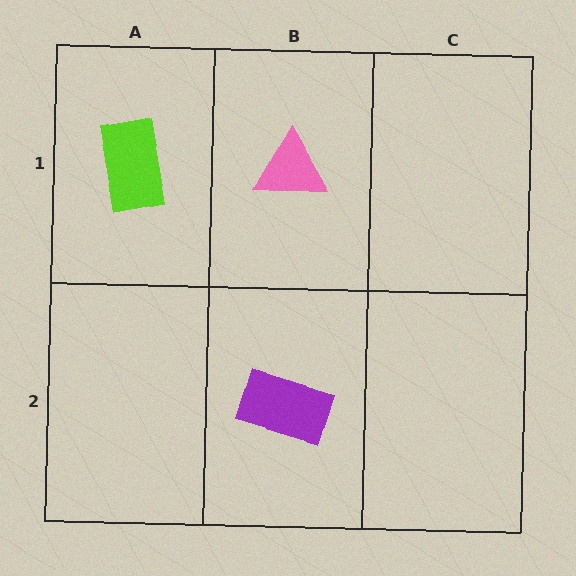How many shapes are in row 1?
2 shapes.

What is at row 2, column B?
A purple rectangle.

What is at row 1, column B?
A pink triangle.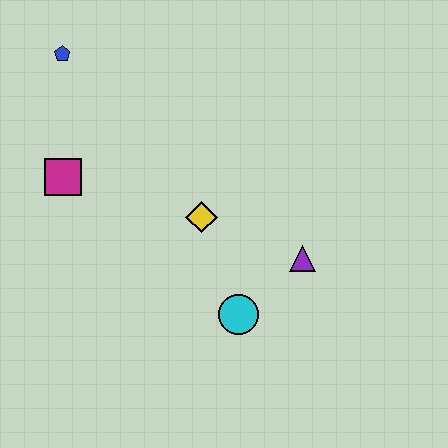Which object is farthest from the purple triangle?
The blue pentagon is farthest from the purple triangle.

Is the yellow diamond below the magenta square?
Yes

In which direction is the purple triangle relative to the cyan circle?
The purple triangle is to the right of the cyan circle.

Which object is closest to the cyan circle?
The purple triangle is closest to the cyan circle.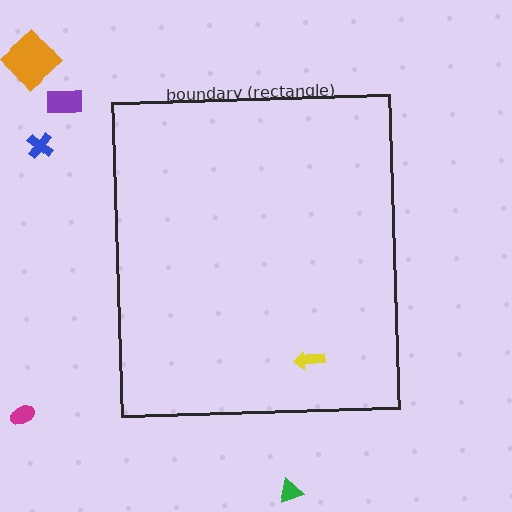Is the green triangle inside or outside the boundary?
Outside.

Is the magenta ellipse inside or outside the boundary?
Outside.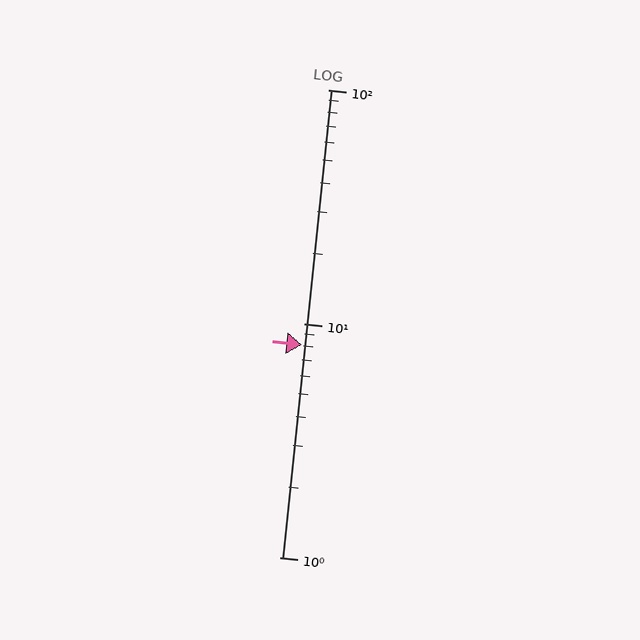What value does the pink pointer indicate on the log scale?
The pointer indicates approximately 8.1.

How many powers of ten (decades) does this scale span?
The scale spans 2 decades, from 1 to 100.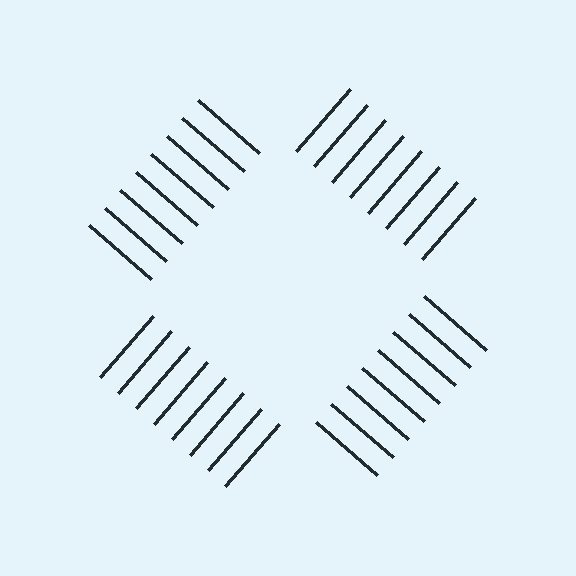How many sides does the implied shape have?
4 sides — the line-ends trace a square.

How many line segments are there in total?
32 — 8 along each of the 4 edges.